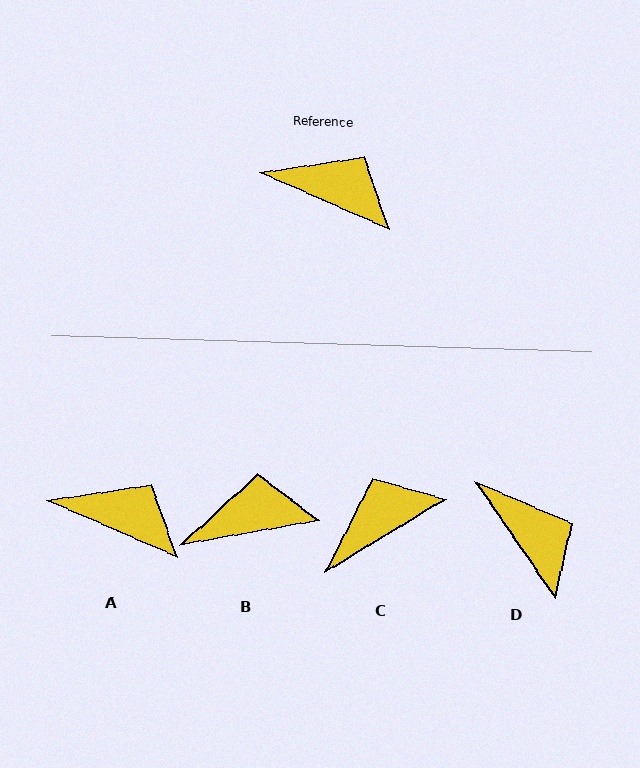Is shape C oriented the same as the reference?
No, it is off by about 55 degrees.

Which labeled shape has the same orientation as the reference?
A.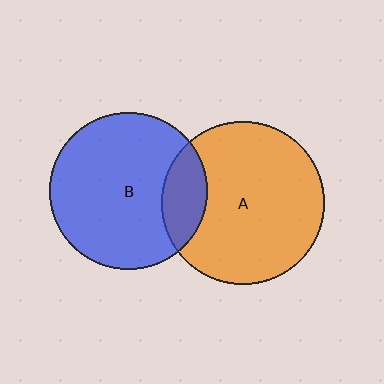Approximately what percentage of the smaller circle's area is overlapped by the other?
Approximately 20%.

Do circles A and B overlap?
Yes.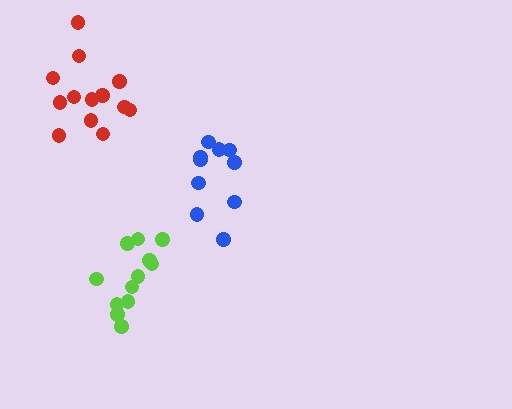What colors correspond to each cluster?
The clusters are colored: blue, red, lime.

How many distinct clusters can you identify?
There are 3 distinct clusters.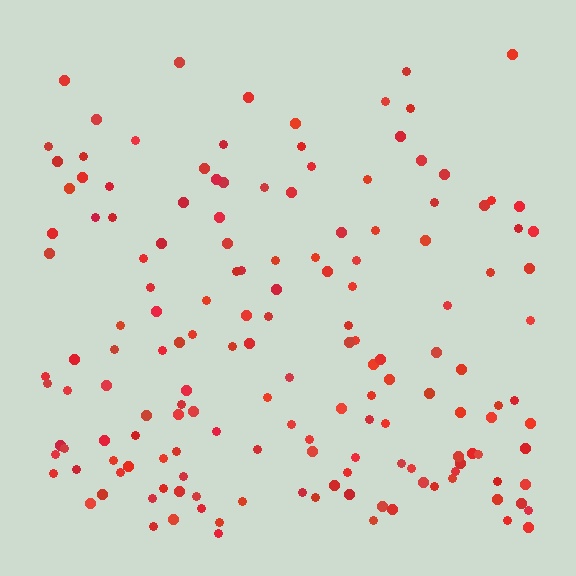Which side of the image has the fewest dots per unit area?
The top.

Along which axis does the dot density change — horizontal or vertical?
Vertical.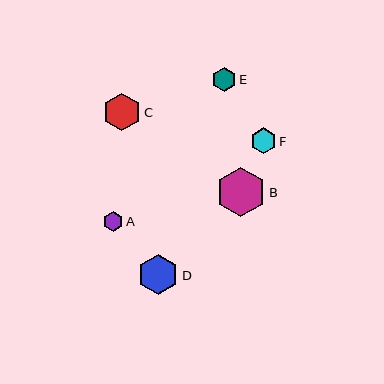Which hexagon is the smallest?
Hexagon A is the smallest with a size of approximately 20 pixels.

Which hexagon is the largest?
Hexagon B is the largest with a size of approximately 50 pixels.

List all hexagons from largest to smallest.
From largest to smallest: B, D, C, F, E, A.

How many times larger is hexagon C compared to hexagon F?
Hexagon C is approximately 1.5 times the size of hexagon F.